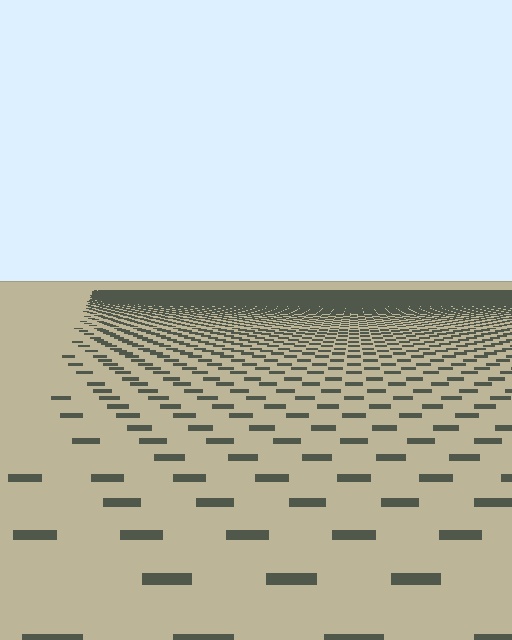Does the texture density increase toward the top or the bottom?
Density increases toward the top.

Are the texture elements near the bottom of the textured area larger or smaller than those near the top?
Larger. Near the bottom, elements are closer to the viewer and appear at a bigger on-screen size.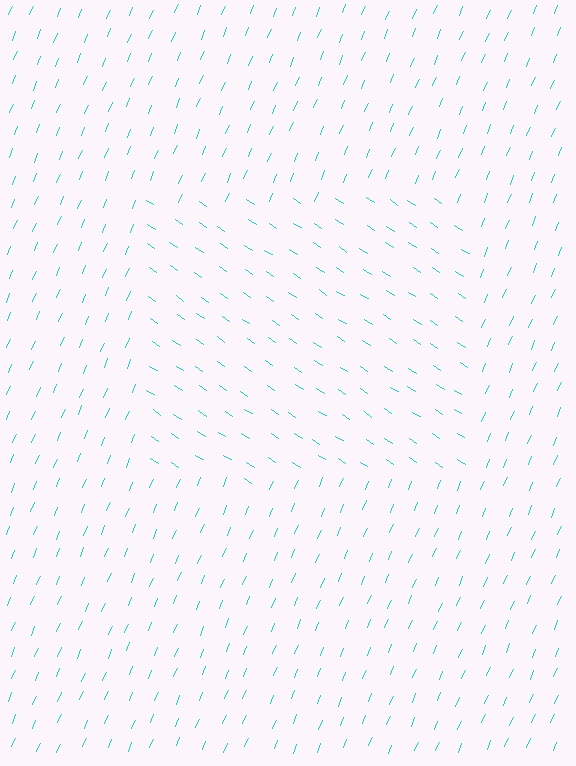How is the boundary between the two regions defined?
The boundary is defined purely by a change in line orientation (approximately 79 degrees difference). All lines are the same color and thickness.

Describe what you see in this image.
The image is filled with small cyan line segments. A rectangle region in the image has lines oriented differently from the surrounding lines, creating a visible texture boundary.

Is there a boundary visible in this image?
Yes, there is a texture boundary formed by a change in line orientation.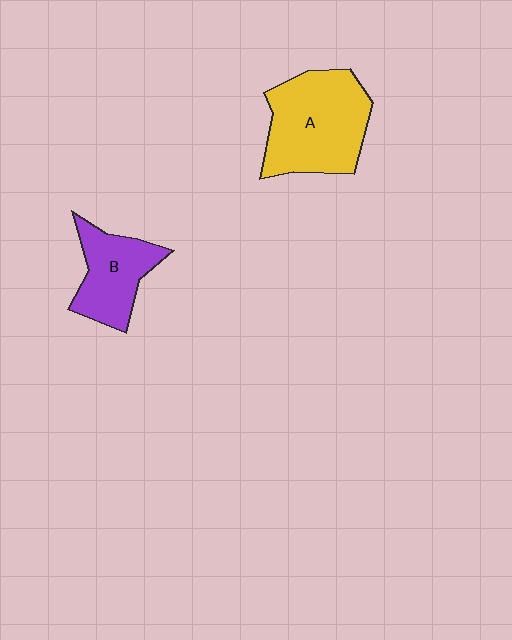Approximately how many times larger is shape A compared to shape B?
Approximately 1.6 times.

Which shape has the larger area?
Shape A (yellow).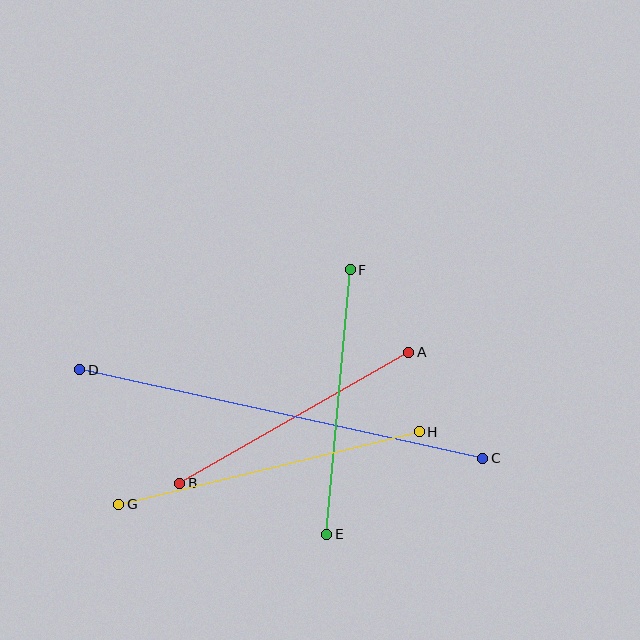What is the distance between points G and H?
The distance is approximately 309 pixels.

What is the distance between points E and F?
The distance is approximately 266 pixels.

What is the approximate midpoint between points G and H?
The midpoint is at approximately (269, 468) pixels.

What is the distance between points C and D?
The distance is approximately 413 pixels.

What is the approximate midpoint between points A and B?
The midpoint is at approximately (294, 418) pixels.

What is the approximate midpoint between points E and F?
The midpoint is at approximately (339, 402) pixels.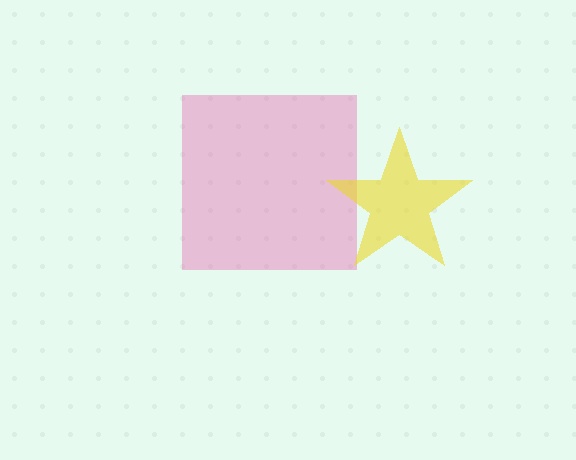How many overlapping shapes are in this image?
There are 2 overlapping shapes in the image.